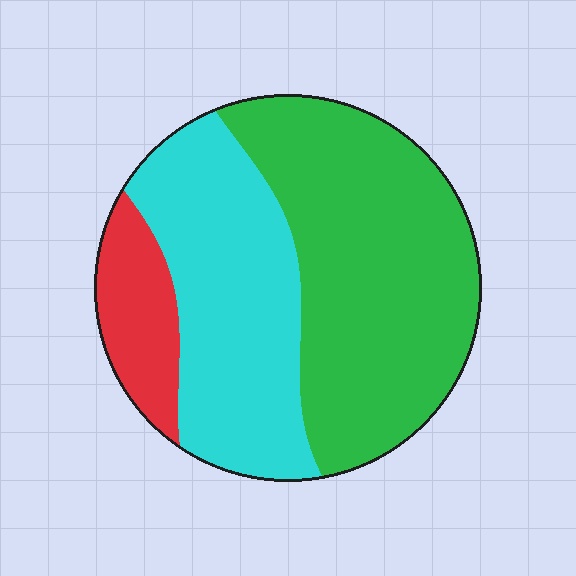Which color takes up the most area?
Green, at roughly 50%.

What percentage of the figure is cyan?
Cyan covers around 35% of the figure.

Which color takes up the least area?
Red, at roughly 10%.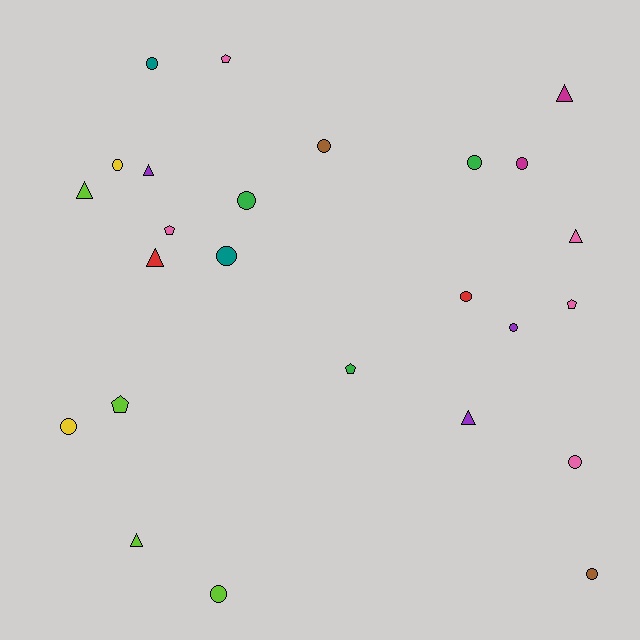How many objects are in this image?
There are 25 objects.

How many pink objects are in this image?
There are 5 pink objects.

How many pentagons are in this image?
There are 5 pentagons.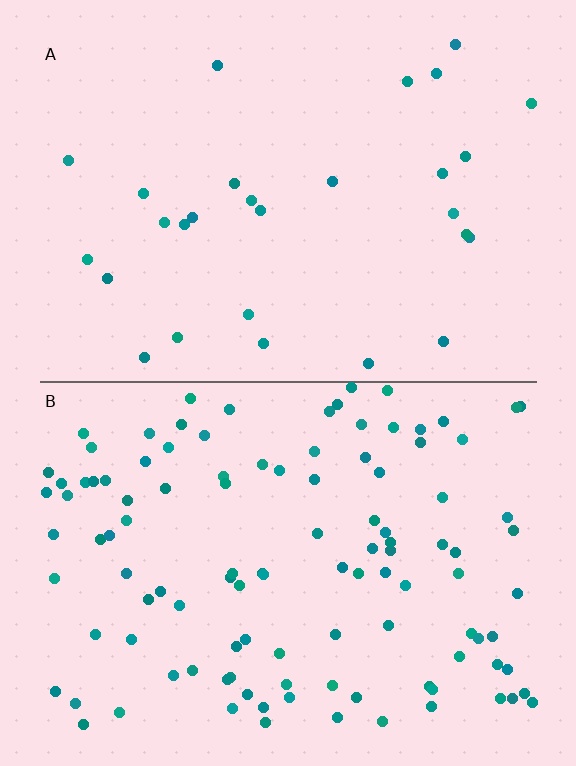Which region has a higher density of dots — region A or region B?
B (the bottom).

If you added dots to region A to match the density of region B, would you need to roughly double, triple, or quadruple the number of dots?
Approximately quadruple.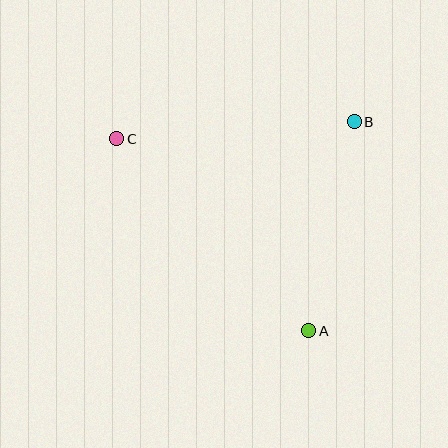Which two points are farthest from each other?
Points A and C are farthest from each other.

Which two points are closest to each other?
Points A and B are closest to each other.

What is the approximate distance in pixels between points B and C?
The distance between B and C is approximately 238 pixels.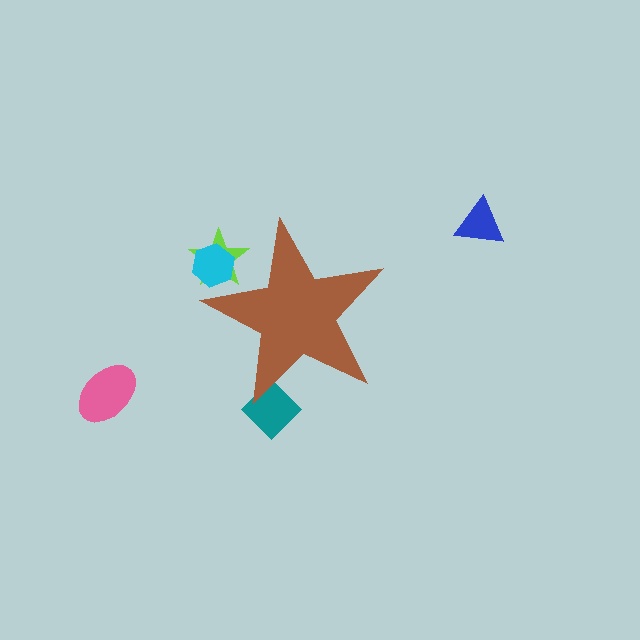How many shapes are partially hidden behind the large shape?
3 shapes are partially hidden.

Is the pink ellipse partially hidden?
No, the pink ellipse is fully visible.